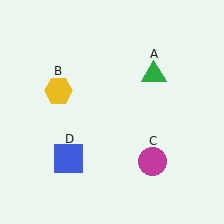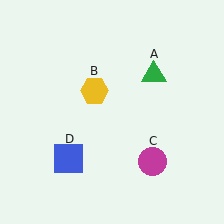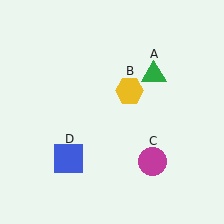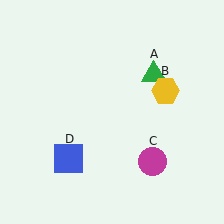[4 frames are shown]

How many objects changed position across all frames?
1 object changed position: yellow hexagon (object B).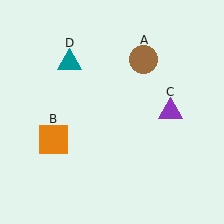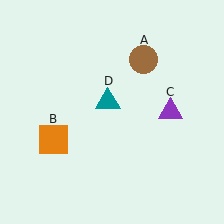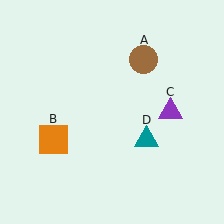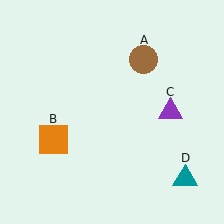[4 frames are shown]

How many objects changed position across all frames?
1 object changed position: teal triangle (object D).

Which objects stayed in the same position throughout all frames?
Brown circle (object A) and orange square (object B) and purple triangle (object C) remained stationary.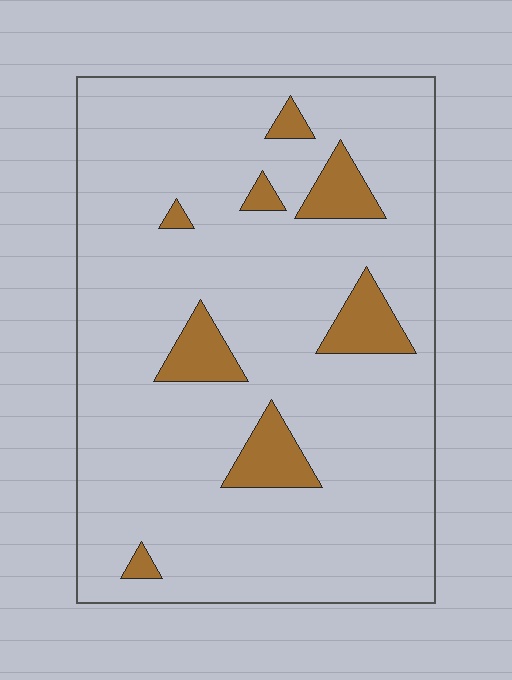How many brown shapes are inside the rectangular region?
8.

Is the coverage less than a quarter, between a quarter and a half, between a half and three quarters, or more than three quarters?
Less than a quarter.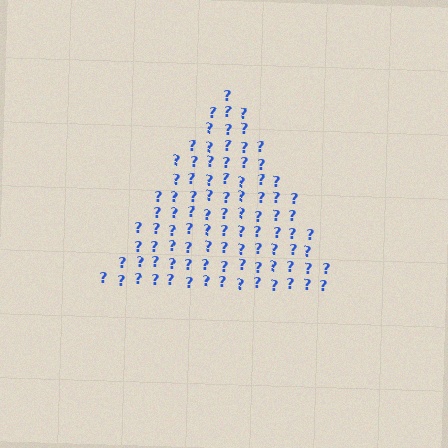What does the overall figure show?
The overall figure shows a triangle.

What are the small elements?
The small elements are question marks.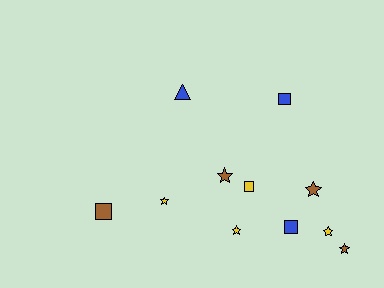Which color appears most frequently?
Yellow, with 4 objects.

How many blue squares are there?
There are 2 blue squares.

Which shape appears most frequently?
Star, with 6 objects.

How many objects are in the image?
There are 11 objects.